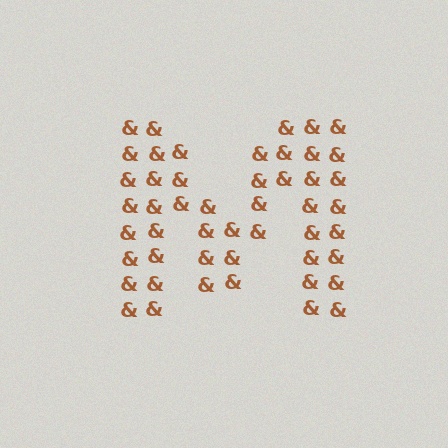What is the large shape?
The large shape is the letter M.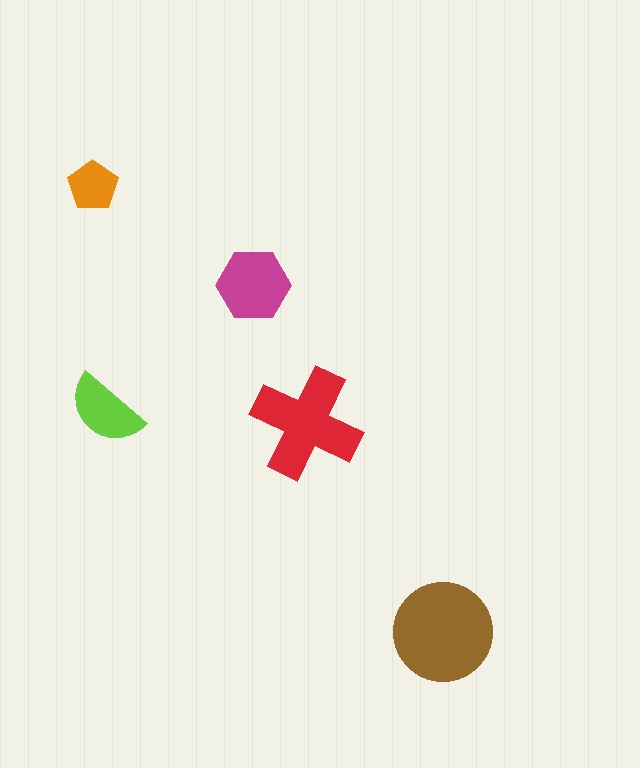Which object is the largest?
The brown circle.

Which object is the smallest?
The orange pentagon.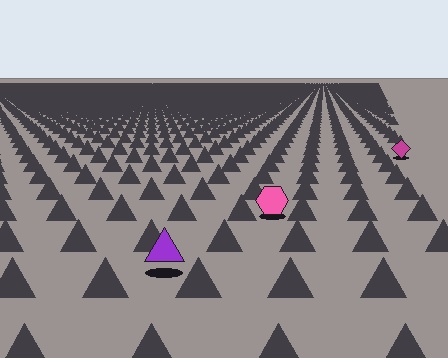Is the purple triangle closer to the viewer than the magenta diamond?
Yes. The purple triangle is closer — you can tell from the texture gradient: the ground texture is coarser near it.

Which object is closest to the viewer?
The purple triangle is closest. The texture marks near it are larger and more spread out.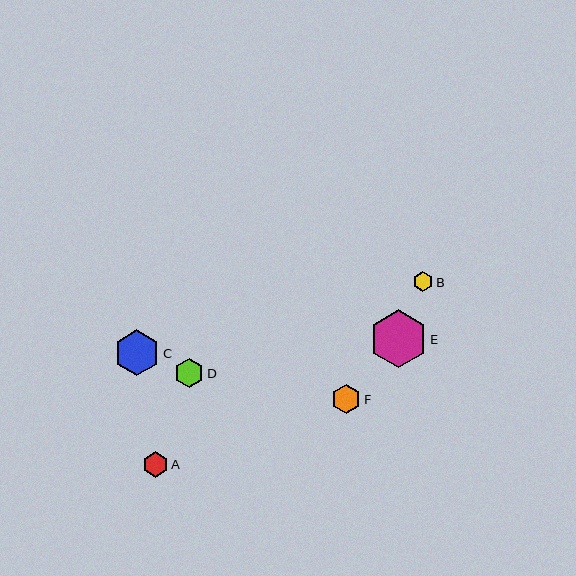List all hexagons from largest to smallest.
From largest to smallest: E, C, F, D, A, B.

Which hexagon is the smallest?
Hexagon B is the smallest with a size of approximately 20 pixels.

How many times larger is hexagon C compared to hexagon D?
Hexagon C is approximately 1.6 times the size of hexagon D.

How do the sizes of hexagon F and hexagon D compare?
Hexagon F and hexagon D are approximately the same size.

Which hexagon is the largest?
Hexagon E is the largest with a size of approximately 58 pixels.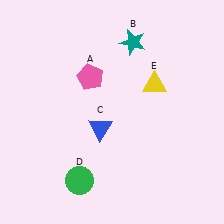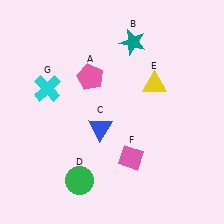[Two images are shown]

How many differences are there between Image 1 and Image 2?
There are 2 differences between the two images.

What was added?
A pink diamond (F), a cyan cross (G) were added in Image 2.